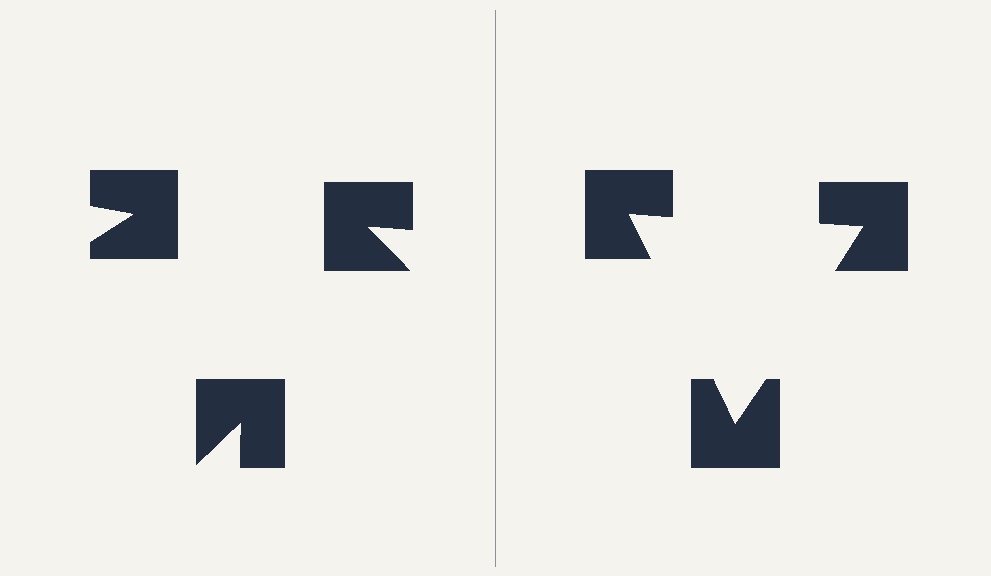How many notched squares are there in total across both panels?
6 — 3 on each side.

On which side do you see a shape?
An illusory triangle appears on the right side. On the left side the wedge cuts are rotated, so no coherent shape forms.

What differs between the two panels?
The notched squares are positioned identically on both sides; only the wedge orientations differ. On the right they align to a triangle; on the left they are misaligned.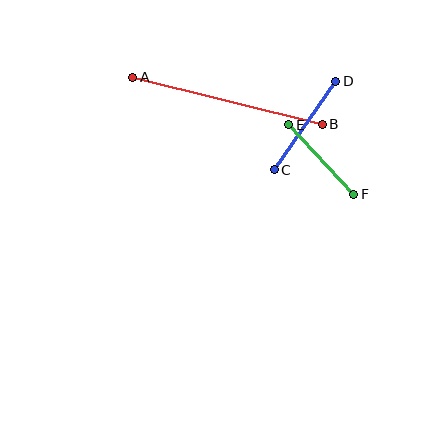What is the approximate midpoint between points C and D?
The midpoint is at approximately (305, 125) pixels.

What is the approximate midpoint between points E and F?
The midpoint is at approximately (321, 160) pixels.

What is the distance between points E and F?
The distance is approximately 95 pixels.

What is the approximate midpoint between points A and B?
The midpoint is at approximately (228, 101) pixels.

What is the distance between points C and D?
The distance is approximately 108 pixels.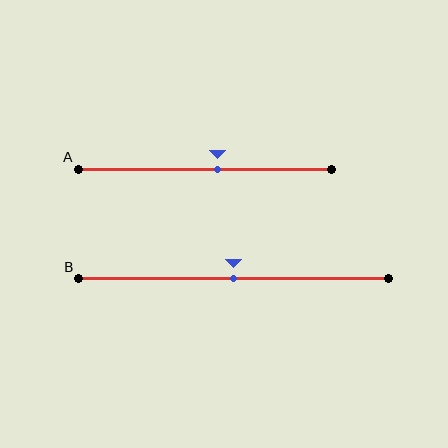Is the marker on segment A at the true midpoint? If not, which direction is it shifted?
No, the marker on segment A is shifted to the right by about 5% of the segment length.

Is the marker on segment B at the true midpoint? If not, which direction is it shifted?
Yes, the marker on segment B is at the true midpoint.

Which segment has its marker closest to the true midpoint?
Segment B has its marker closest to the true midpoint.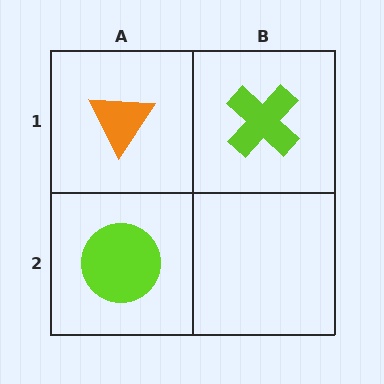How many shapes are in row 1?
2 shapes.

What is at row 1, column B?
A lime cross.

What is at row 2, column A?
A lime circle.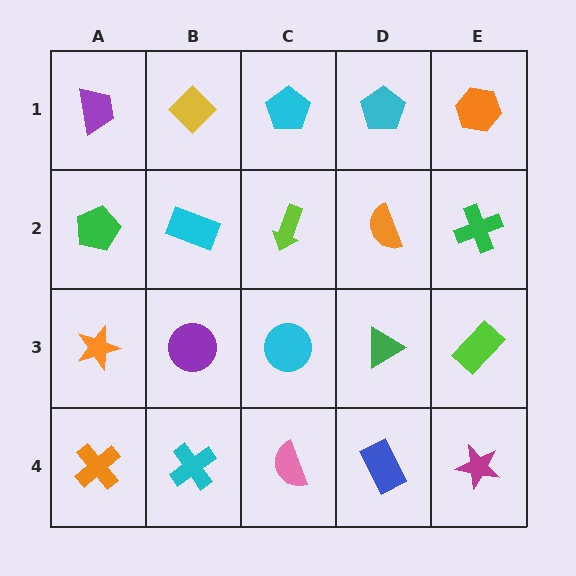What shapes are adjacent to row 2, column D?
A cyan pentagon (row 1, column D), a green triangle (row 3, column D), a lime arrow (row 2, column C), a green cross (row 2, column E).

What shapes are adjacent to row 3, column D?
An orange semicircle (row 2, column D), a blue rectangle (row 4, column D), a cyan circle (row 3, column C), a lime rectangle (row 3, column E).